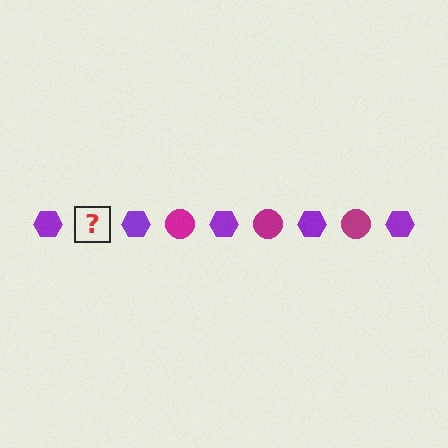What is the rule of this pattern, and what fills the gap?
The rule is that the pattern alternates between purple hexagon and magenta circle. The gap should be filled with a magenta circle.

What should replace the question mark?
The question mark should be replaced with a magenta circle.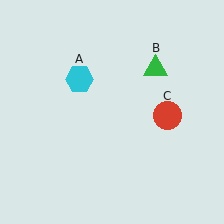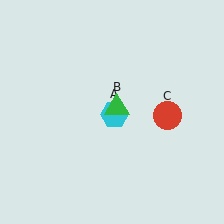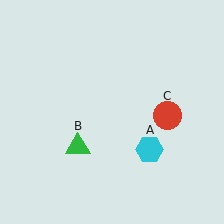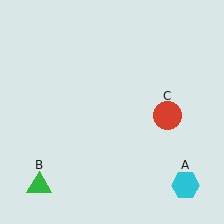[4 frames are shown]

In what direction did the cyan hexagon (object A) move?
The cyan hexagon (object A) moved down and to the right.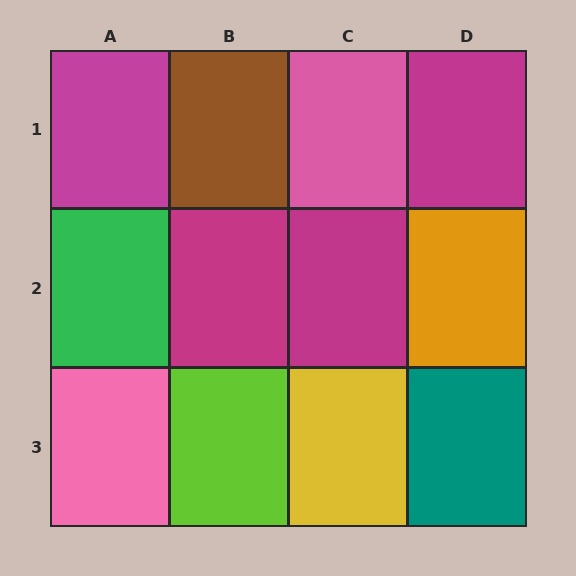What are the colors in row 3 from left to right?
Pink, lime, yellow, teal.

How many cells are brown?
1 cell is brown.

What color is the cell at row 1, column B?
Brown.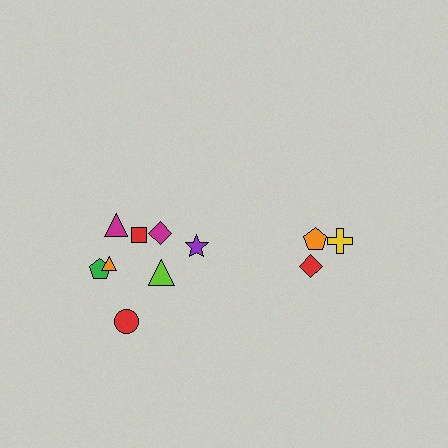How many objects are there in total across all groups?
There are 11 objects.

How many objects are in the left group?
There are 8 objects.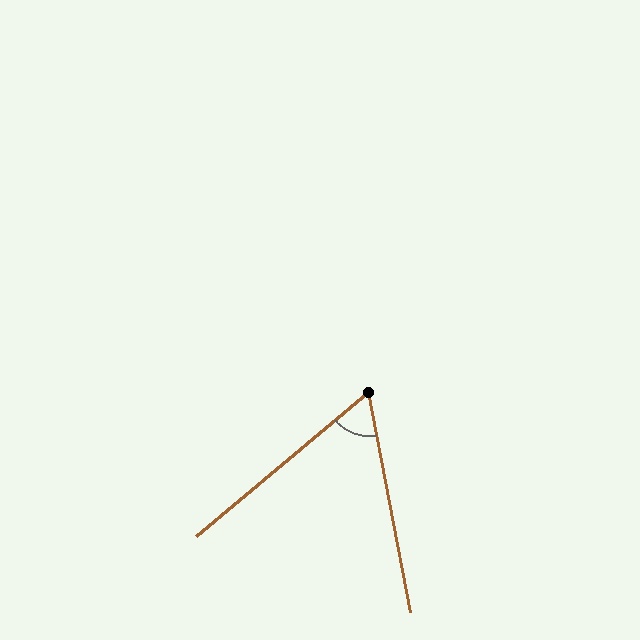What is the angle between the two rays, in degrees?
Approximately 61 degrees.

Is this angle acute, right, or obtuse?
It is acute.